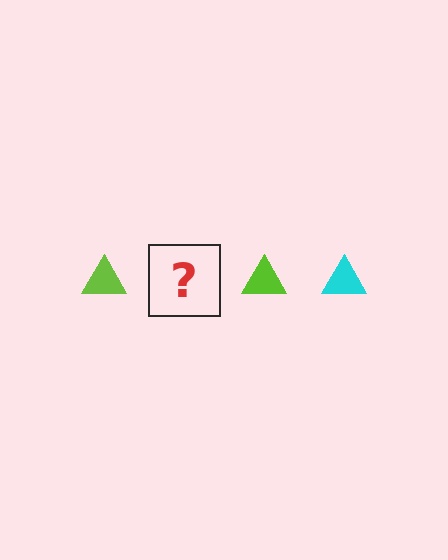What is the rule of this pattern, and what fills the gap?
The rule is that the pattern cycles through lime, cyan triangles. The gap should be filled with a cyan triangle.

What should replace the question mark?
The question mark should be replaced with a cyan triangle.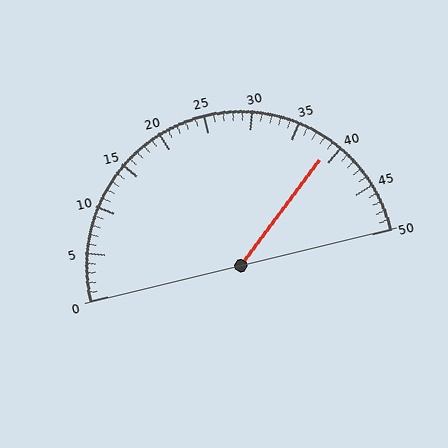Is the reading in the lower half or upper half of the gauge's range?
The reading is in the upper half of the range (0 to 50).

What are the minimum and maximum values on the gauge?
The gauge ranges from 0 to 50.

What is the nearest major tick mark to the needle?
The nearest major tick mark is 40.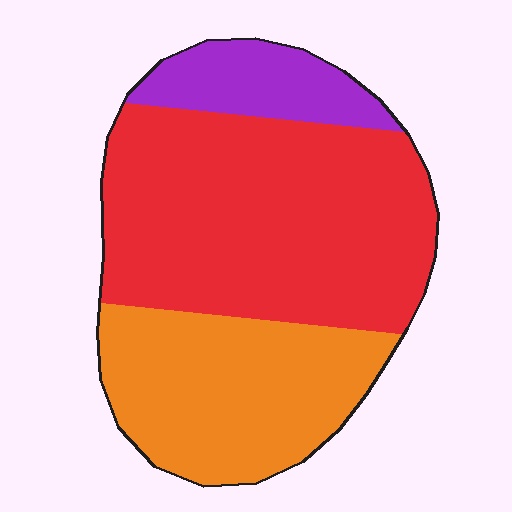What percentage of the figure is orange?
Orange takes up between a quarter and a half of the figure.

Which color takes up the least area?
Purple, at roughly 15%.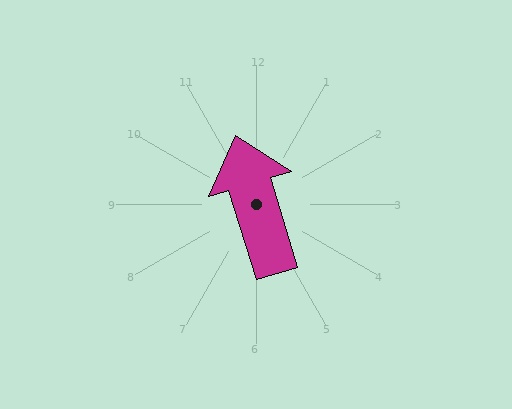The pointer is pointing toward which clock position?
Roughly 11 o'clock.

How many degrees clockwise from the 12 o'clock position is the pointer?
Approximately 343 degrees.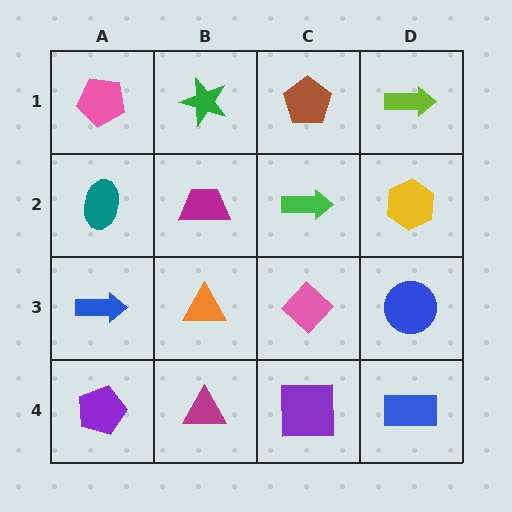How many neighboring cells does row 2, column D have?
3.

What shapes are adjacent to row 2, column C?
A brown pentagon (row 1, column C), a pink diamond (row 3, column C), a magenta trapezoid (row 2, column B), a yellow hexagon (row 2, column D).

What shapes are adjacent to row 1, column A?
A teal ellipse (row 2, column A), a green star (row 1, column B).